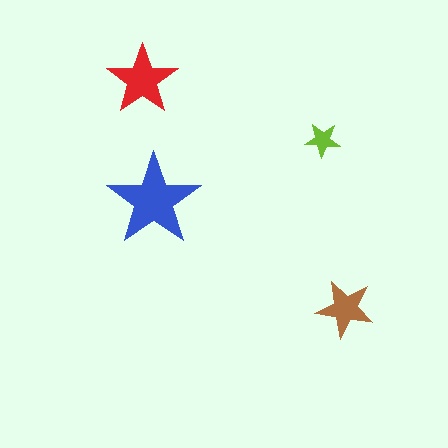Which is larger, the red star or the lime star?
The red one.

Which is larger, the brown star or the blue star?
The blue one.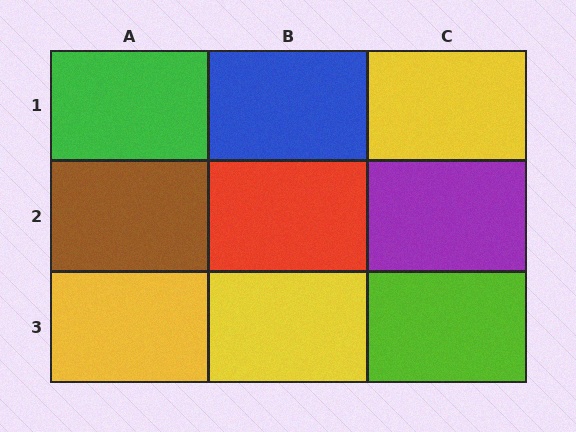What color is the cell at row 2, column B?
Red.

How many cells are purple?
1 cell is purple.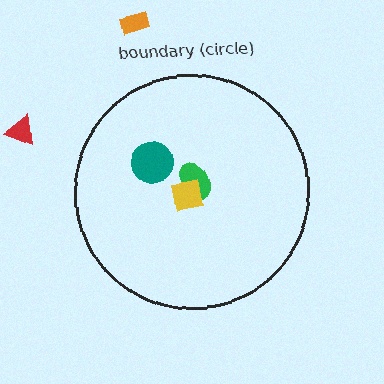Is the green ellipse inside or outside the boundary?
Inside.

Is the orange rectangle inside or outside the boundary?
Outside.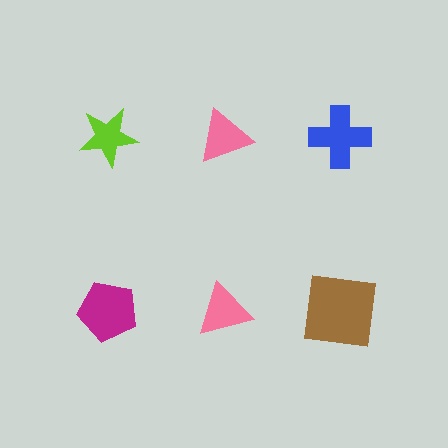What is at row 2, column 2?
A pink triangle.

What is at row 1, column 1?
A lime star.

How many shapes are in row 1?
3 shapes.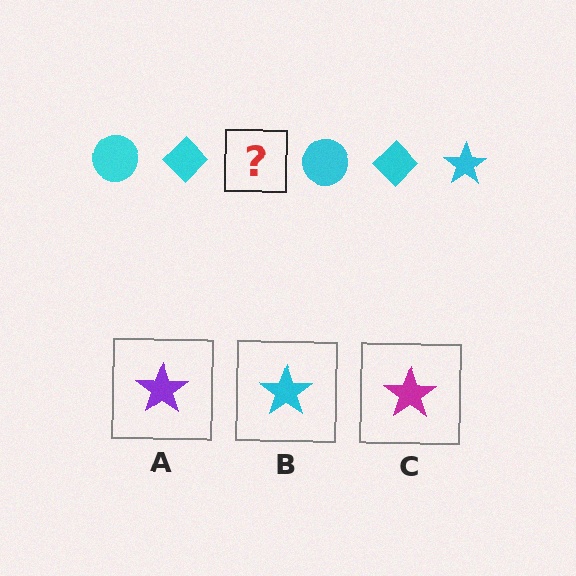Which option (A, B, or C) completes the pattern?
B.